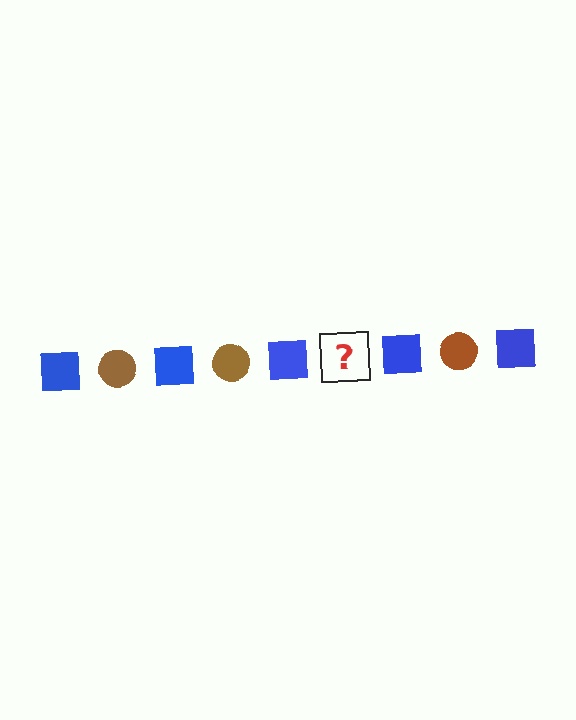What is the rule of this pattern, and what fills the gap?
The rule is that the pattern alternates between blue square and brown circle. The gap should be filled with a brown circle.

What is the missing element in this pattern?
The missing element is a brown circle.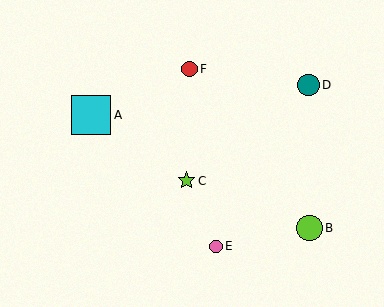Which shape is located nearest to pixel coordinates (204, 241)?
The pink circle (labeled E) at (216, 246) is nearest to that location.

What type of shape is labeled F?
Shape F is a red circle.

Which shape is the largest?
The cyan square (labeled A) is the largest.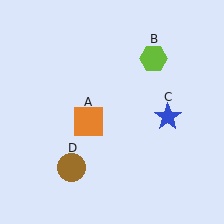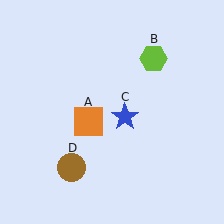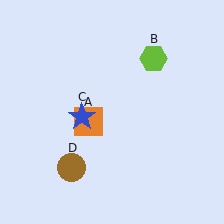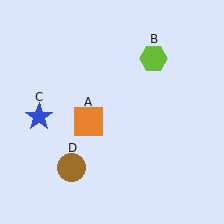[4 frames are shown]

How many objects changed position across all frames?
1 object changed position: blue star (object C).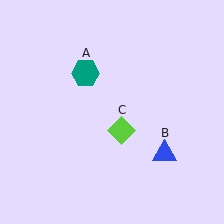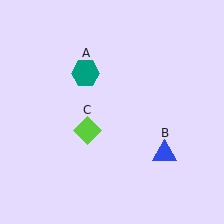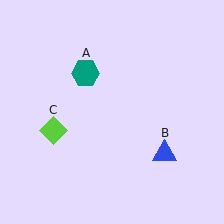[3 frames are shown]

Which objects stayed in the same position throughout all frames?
Teal hexagon (object A) and blue triangle (object B) remained stationary.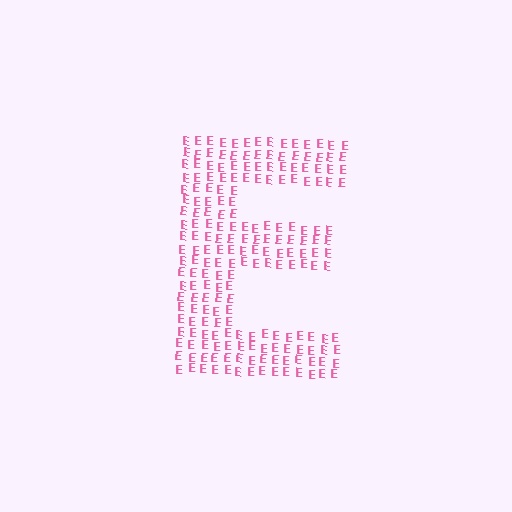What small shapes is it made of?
It is made of small letter E's.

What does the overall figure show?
The overall figure shows the letter E.